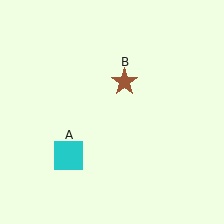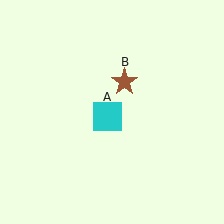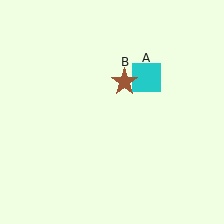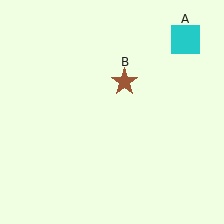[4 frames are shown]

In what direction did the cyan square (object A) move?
The cyan square (object A) moved up and to the right.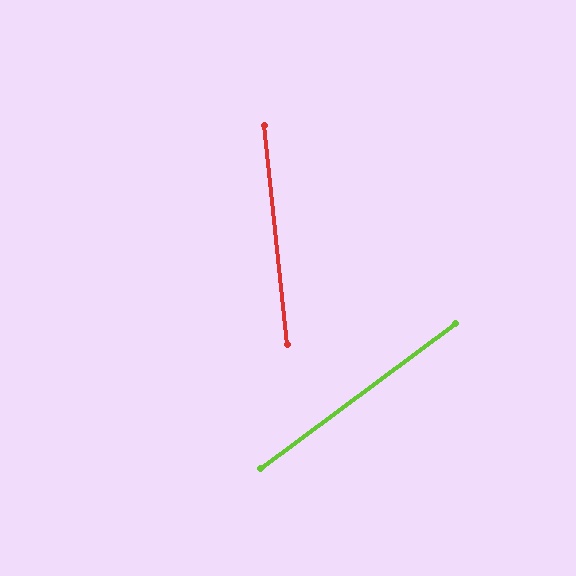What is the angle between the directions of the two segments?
Approximately 59 degrees.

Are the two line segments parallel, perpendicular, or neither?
Neither parallel nor perpendicular — they differ by about 59°.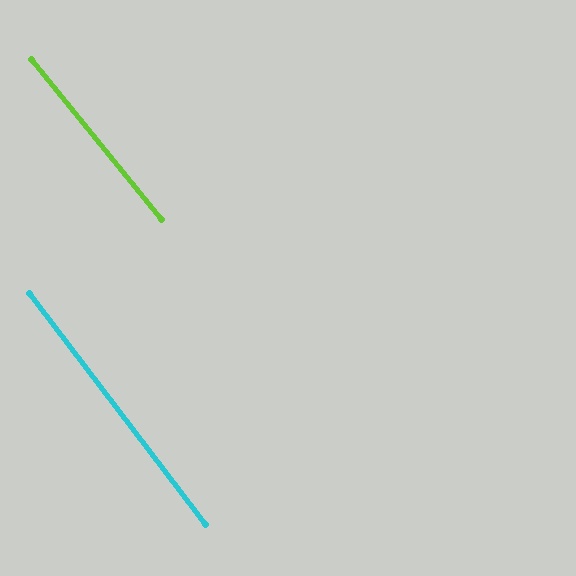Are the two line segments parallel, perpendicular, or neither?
Parallel — their directions differ by only 1.8°.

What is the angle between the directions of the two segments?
Approximately 2 degrees.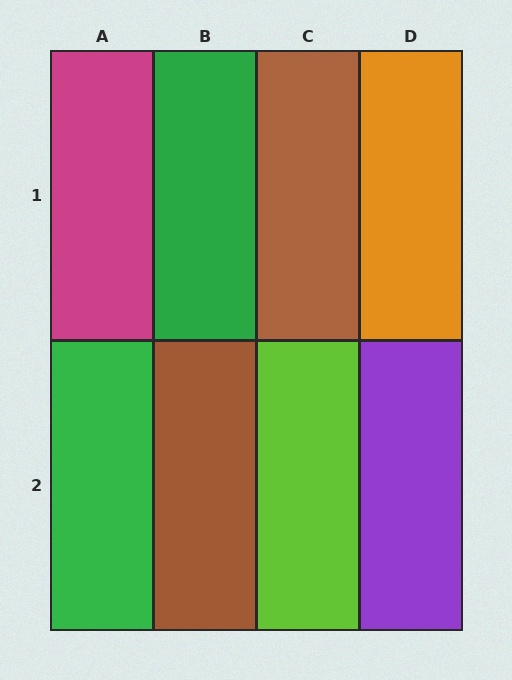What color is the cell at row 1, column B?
Green.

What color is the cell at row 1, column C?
Brown.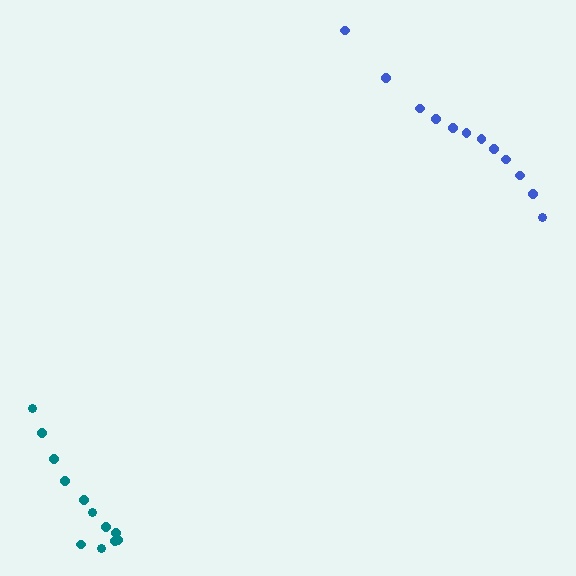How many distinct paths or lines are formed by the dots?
There are 2 distinct paths.